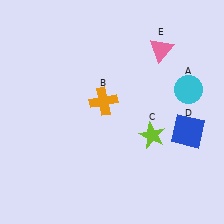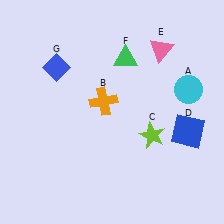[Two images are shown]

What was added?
A green triangle (F), a blue diamond (G) were added in Image 2.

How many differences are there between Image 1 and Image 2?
There are 2 differences between the two images.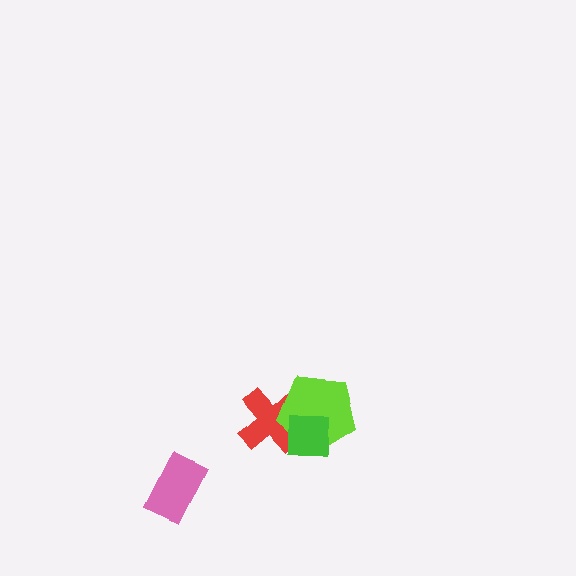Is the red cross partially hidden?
Yes, it is partially covered by another shape.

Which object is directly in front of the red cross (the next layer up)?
The lime pentagon is directly in front of the red cross.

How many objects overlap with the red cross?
2 objects overlap with the red cross.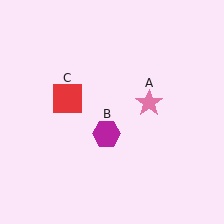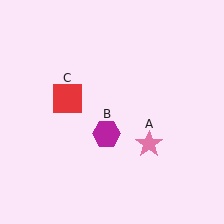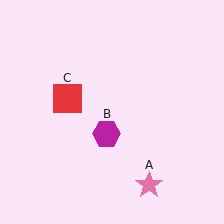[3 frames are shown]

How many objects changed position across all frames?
1 object changed position: pink star (object A).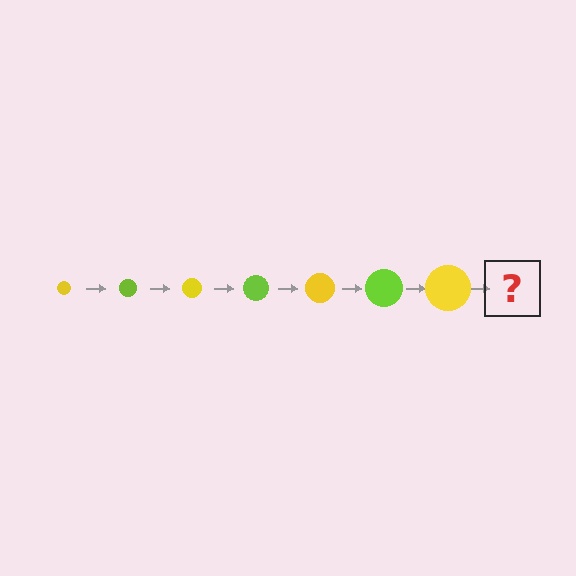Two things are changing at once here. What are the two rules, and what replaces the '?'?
The two rules are that the circle grows larger each step and the color cycles through yellow and lime. The '?' should be a lime circle, larger than the previous one.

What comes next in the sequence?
The next element should be a lime circle, larger than the previous one.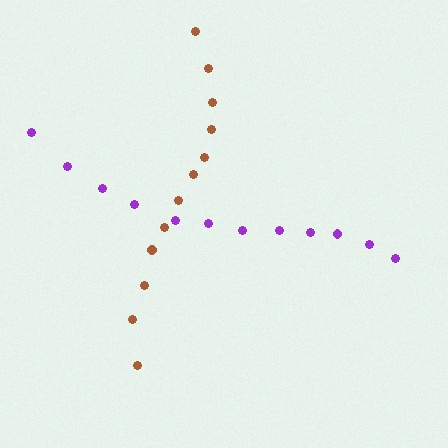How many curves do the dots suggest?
There are 2 distinct paths.